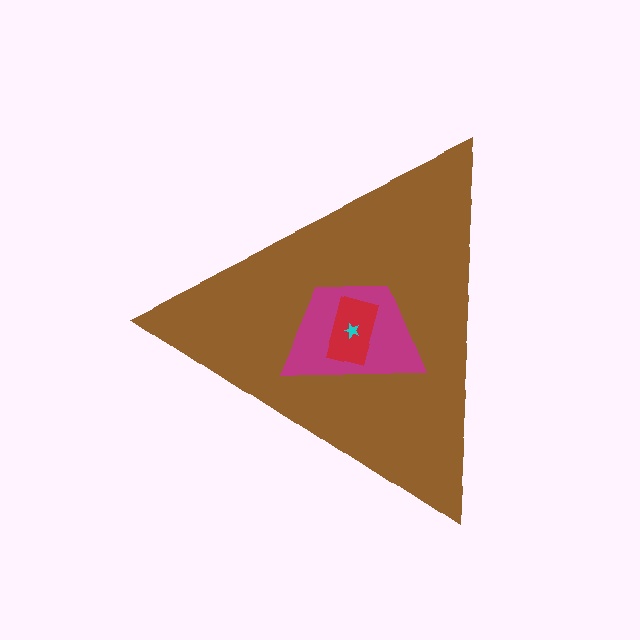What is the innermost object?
The cyan star.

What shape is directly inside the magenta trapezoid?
The red rectangle.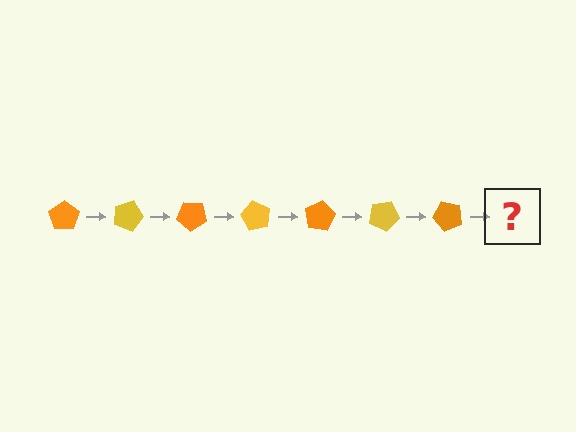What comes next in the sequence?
The next element should be a yellow pentagon, rotated 140 degrees from the start.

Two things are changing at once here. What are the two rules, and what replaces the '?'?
The two rules are that it rotates 20 degrees each step and the color cycles through orange and yellow. The '?' should be a yellow pentagon, rotated 140 degrees from the start.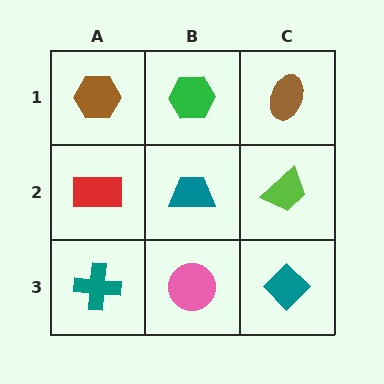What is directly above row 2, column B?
A green hexagon.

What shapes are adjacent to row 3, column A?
A red rectangle (row 2, column A), a pink circle (row 3, column B).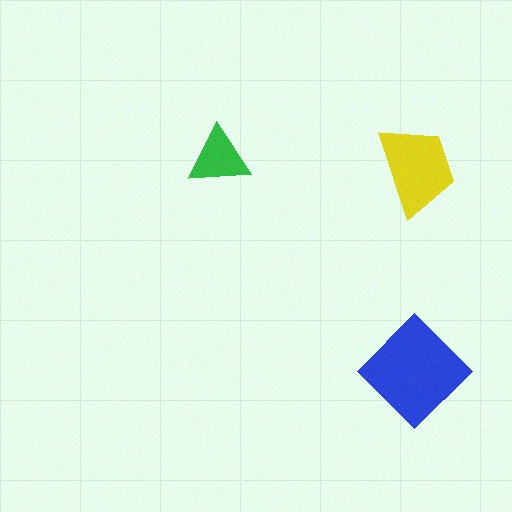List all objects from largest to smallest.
The blue diamond, the yellow trapezoid, the green triangle.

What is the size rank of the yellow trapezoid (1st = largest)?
2nd.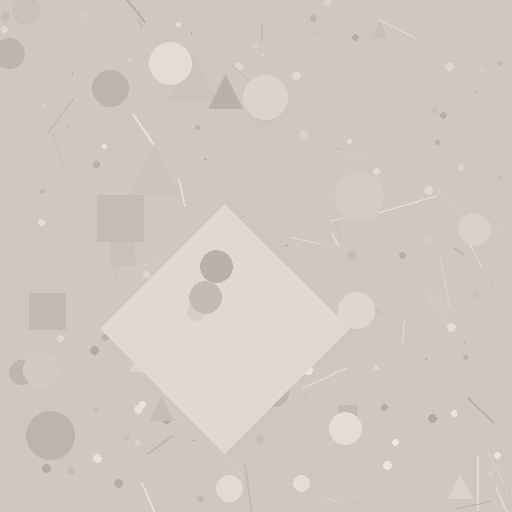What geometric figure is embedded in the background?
A diamond is embedded in the background.